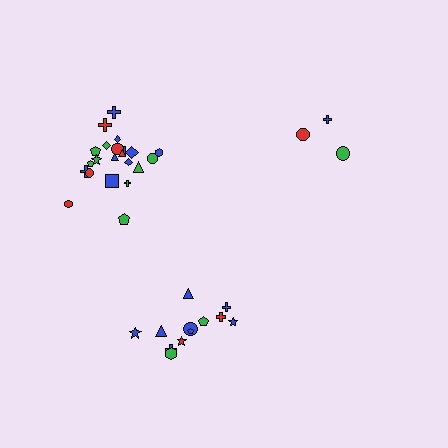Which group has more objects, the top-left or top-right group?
The top-left group.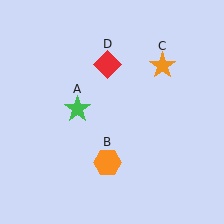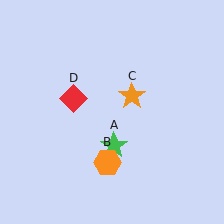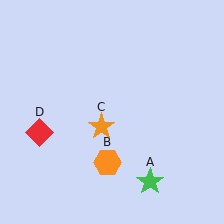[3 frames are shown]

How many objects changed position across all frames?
3 objects changed position: green star (object A), orange star (object C), red diamond (object D).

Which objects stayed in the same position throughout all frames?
Orange hexagon (object B) remained stationary.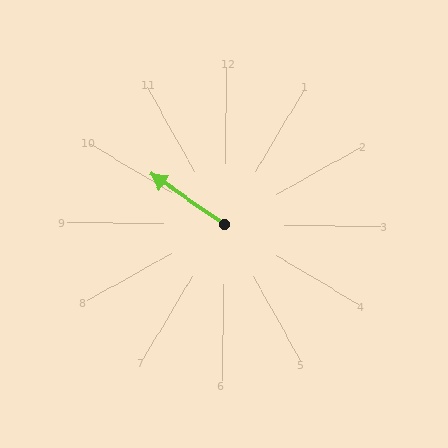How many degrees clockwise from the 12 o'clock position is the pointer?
Approximately 303 degrees.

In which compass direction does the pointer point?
Northwest.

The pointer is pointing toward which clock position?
Roughly 10 o'clock.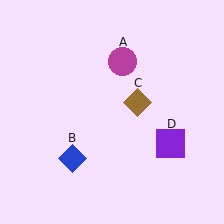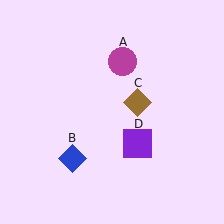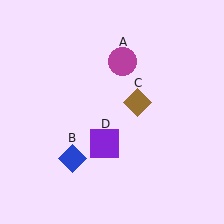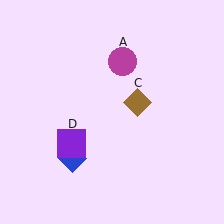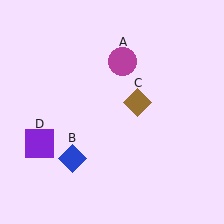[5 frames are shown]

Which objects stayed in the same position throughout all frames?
Magenta circle (object A) and blue diamond (object B) and brown diamond (object C) remained stationary.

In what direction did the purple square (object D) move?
The purple square (object D) moved left.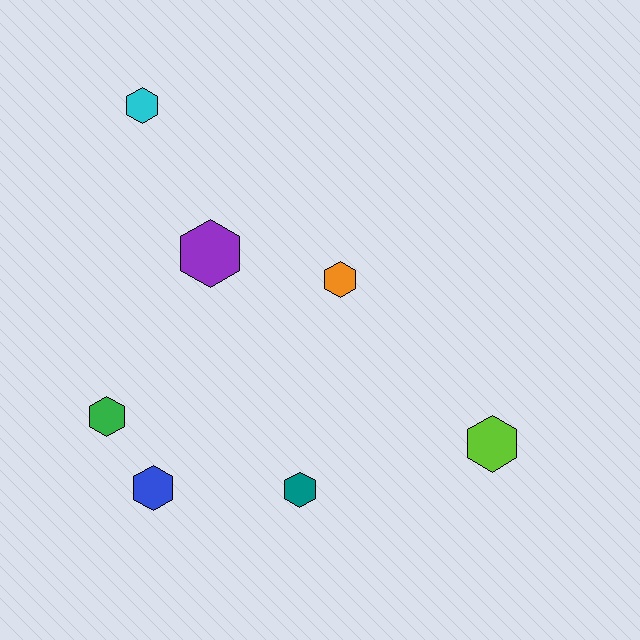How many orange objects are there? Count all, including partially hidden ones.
There is 1 orange object.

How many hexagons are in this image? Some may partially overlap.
There are 7 hexagons.